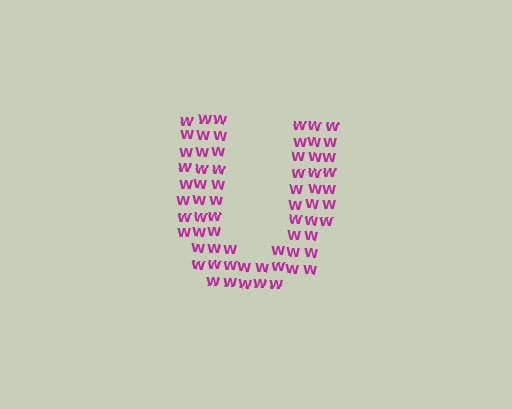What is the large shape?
The large shape is the letter U.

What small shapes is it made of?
It is made of small letter W's.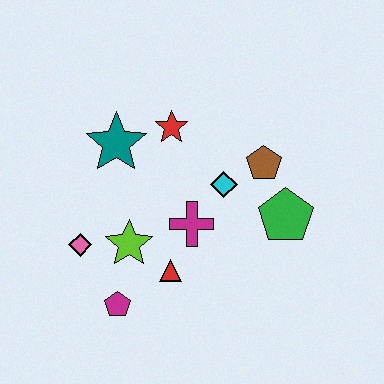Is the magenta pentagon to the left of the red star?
Yes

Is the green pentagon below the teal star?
Yes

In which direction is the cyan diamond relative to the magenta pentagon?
The cyan diamond is above the magenta pentagon.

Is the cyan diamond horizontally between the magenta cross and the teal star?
No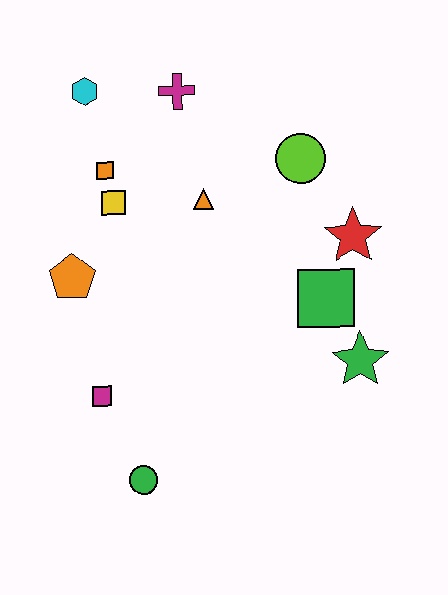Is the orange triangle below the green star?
No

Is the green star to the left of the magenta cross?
No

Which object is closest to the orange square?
The yellow square is closest to the orange square.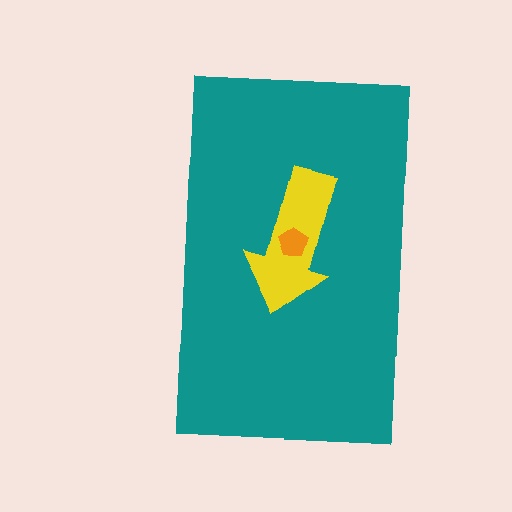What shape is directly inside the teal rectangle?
The yellow arrow.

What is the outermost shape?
The teal rectangle.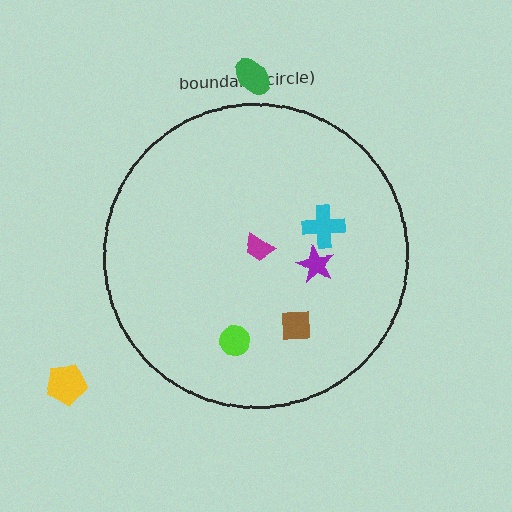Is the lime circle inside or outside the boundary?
Inside.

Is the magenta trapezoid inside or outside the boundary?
Inside.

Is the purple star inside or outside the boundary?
Inside.